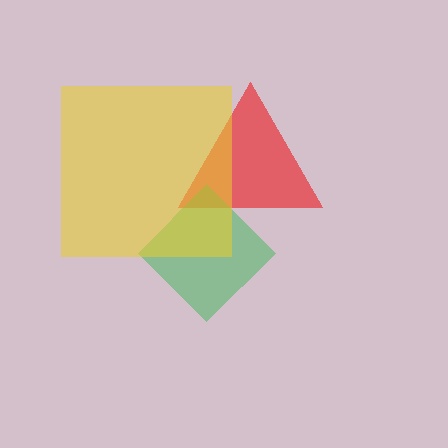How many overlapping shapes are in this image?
There are 3 overlapping shapes in the image.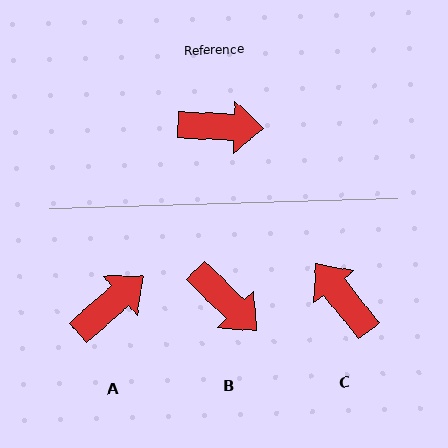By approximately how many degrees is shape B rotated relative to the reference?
Approximately 42 degrees clockwise.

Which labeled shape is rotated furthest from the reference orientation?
C, about 131 degrees away.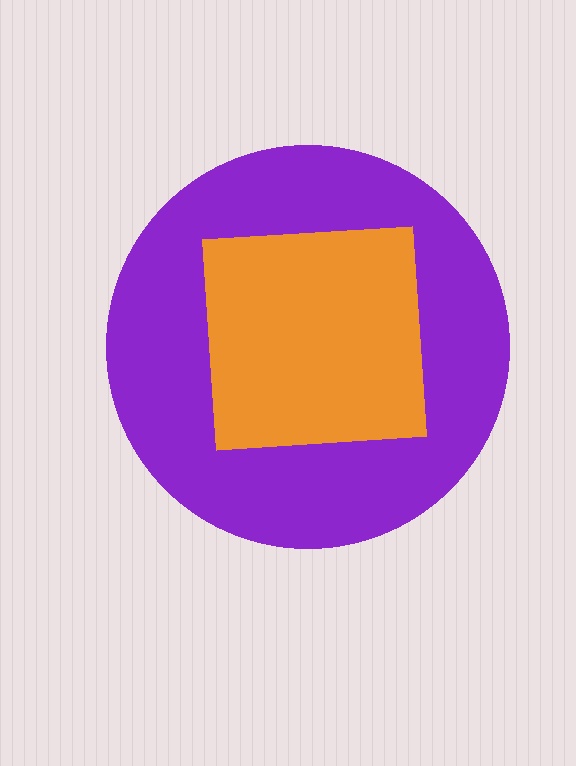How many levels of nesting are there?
2.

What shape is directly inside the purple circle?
The orange square.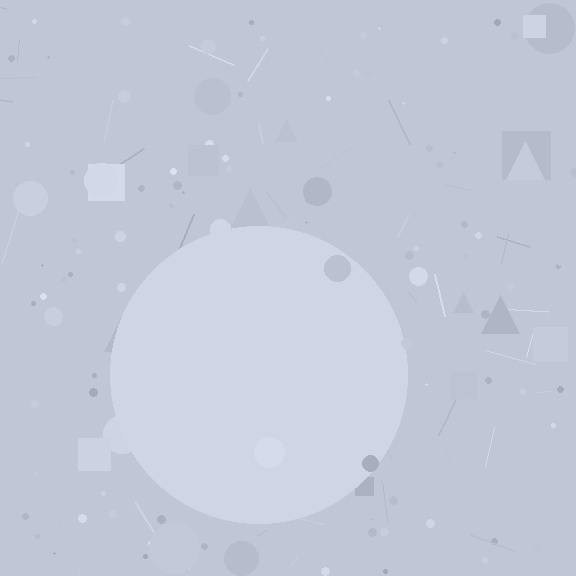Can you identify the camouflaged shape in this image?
The camouflaged shape is a circle.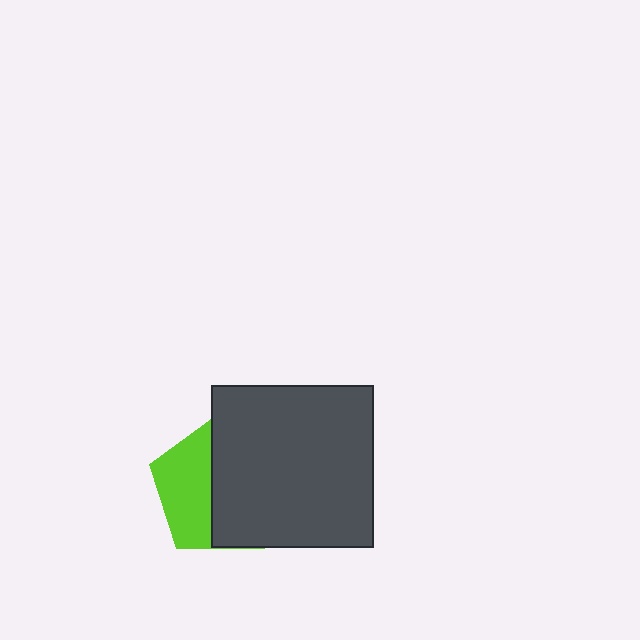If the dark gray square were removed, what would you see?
You would see the complete lime pentagon.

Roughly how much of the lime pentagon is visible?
A small part of it is visible (roughly 42%).